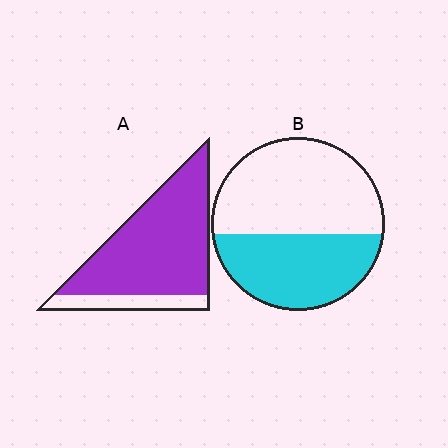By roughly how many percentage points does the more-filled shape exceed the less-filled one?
By roughly 40 percentage points (A over B).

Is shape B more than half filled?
No.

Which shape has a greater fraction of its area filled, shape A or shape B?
Shape A.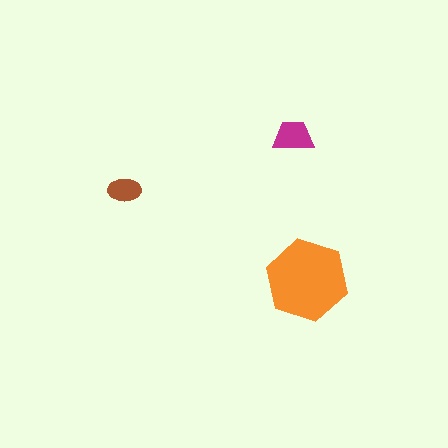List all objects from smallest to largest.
The brown ellipse, the magenta trapezoid, the orange hexagon.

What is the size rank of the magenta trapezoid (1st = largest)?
2nd.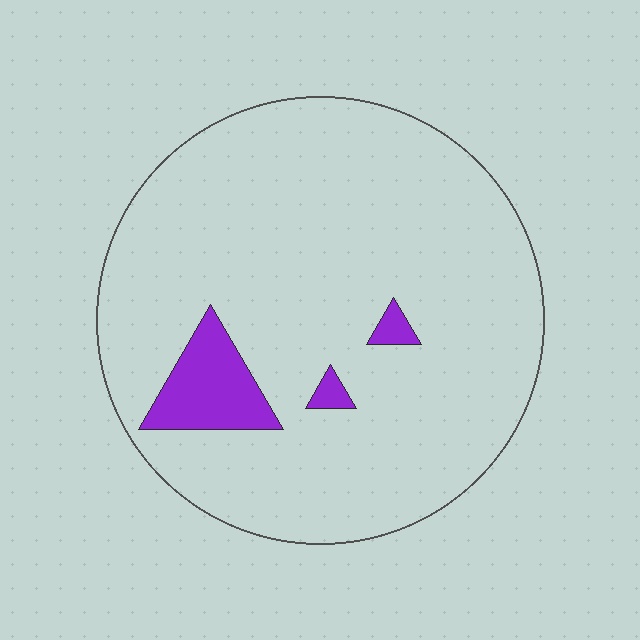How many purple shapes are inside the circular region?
3.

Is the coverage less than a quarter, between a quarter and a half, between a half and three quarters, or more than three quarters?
Less than a quarter.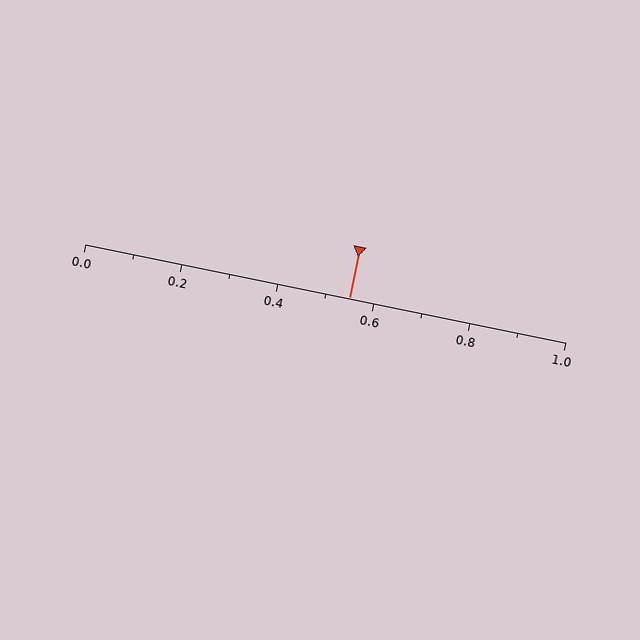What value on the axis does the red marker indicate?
The marker indicates approximately 0.55.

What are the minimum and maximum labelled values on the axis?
The axis runs from 0.0 to 1.0.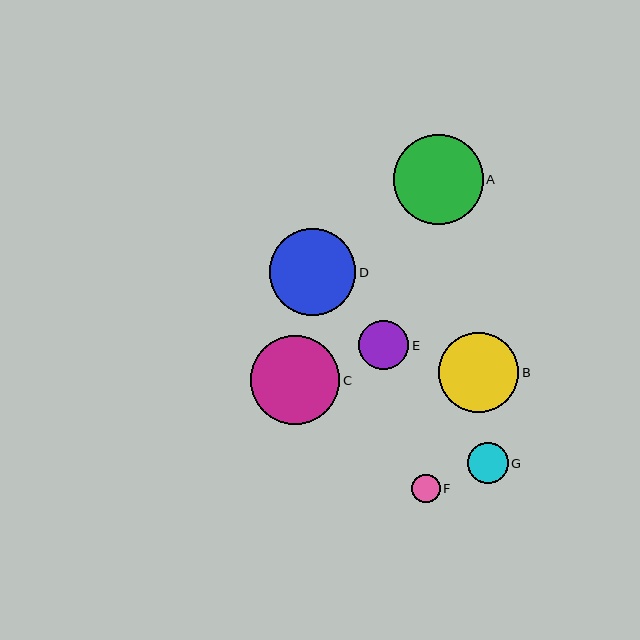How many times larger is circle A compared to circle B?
Circle A is approximately 1.1 times the size of circle B.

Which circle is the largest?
Circle A is the largest with a size of approximately 90 pixels.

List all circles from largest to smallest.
From largest to smallest: A, C, D, B, E, G, F.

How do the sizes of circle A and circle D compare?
Circle A and circle D are approximately the same size.